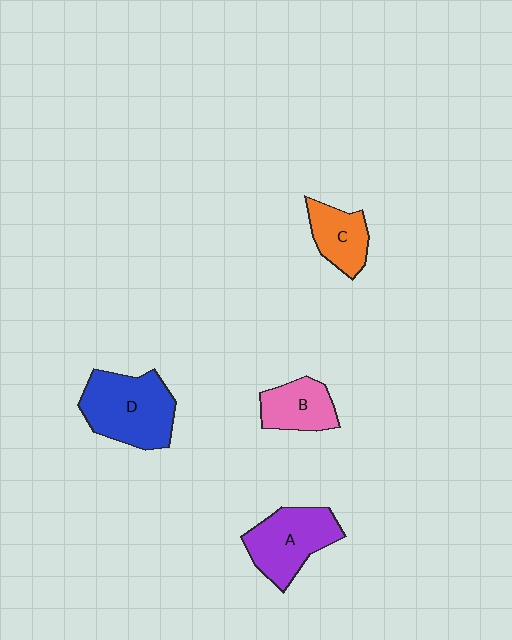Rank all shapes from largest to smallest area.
From largest to smallest: D (blue), A (purple), B (pink), C (orange).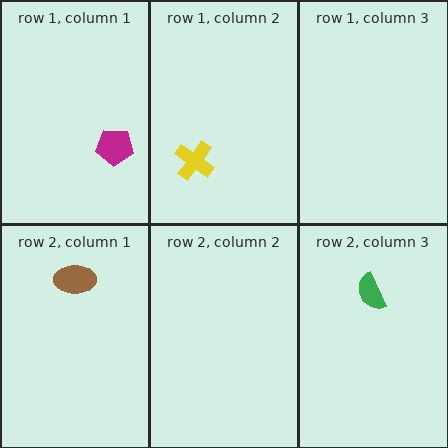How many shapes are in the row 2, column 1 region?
1.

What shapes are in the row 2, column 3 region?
The green semicircle.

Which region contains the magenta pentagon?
The row 1, column 1 region.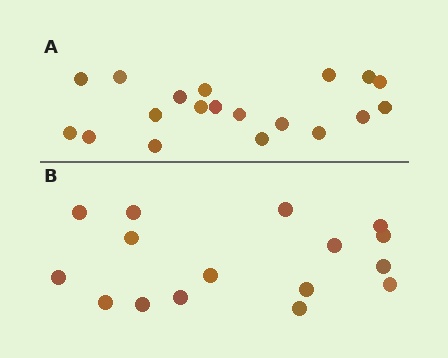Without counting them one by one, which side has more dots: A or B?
Region A (the top region) has more dots.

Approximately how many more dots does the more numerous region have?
Region A has just a few more — roughly 2 or 3 more dots than region B.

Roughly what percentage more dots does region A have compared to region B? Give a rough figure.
About 20% more.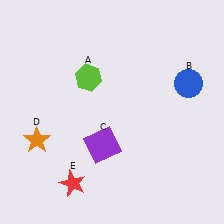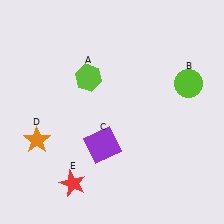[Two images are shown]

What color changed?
The circle (B) changed from blue in Image 1 to lime in Image 2.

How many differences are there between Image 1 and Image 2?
There is 1 difference between the two images.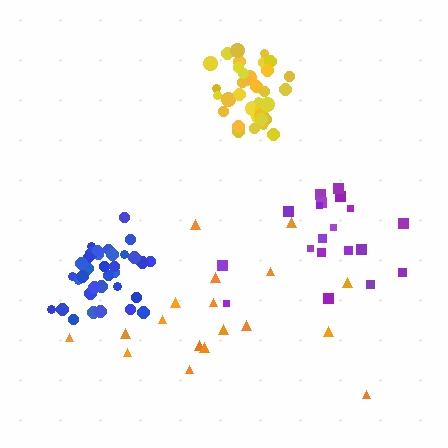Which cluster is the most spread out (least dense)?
Orange.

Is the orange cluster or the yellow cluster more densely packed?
Yellow.